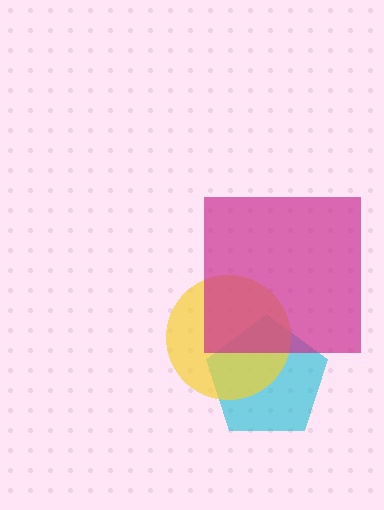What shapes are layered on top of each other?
The layered shapes are: a cyan pentagon, a yellow circle, a magenta square.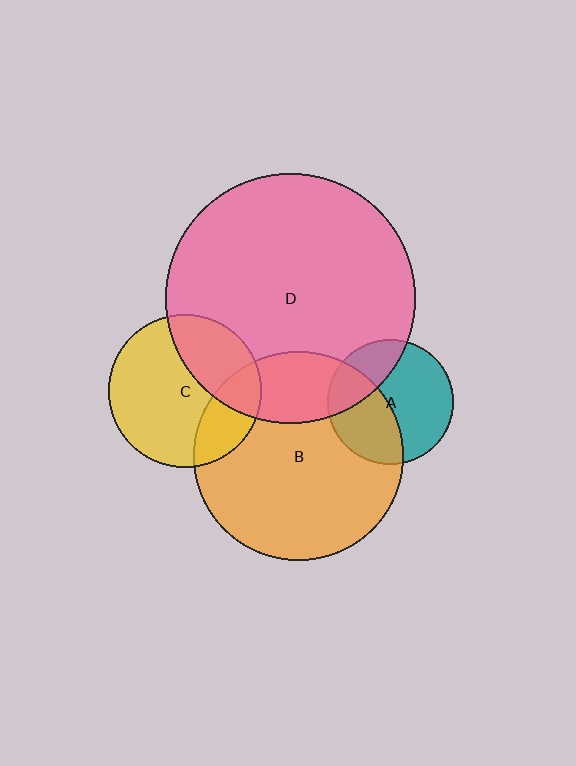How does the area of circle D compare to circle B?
Approximately 1.4 times.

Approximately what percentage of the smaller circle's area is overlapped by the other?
Approximately 40%.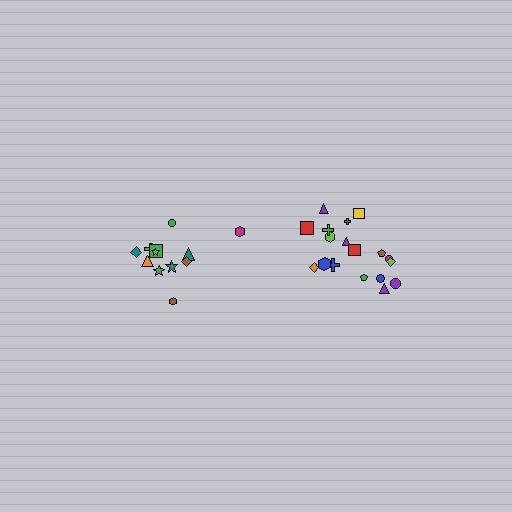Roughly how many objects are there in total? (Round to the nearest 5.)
Roughly 30 objects in total.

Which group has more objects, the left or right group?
The right group.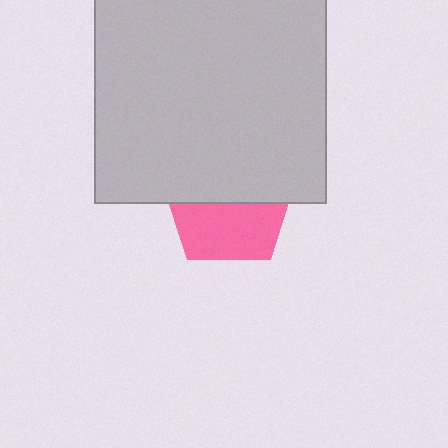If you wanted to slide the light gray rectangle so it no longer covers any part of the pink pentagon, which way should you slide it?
Slide it up — that is the most direct way to separate the two shapes.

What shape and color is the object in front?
The object in front is a light gray rectangle.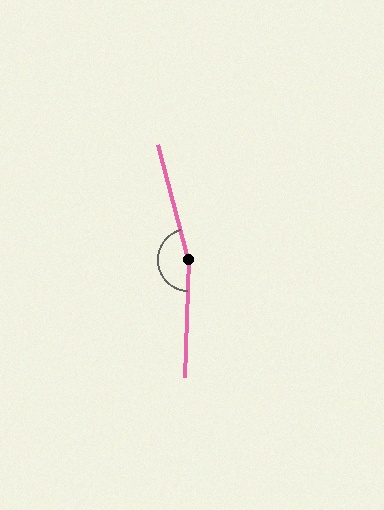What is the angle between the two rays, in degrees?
Approximately 164 degrees.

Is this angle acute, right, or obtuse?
It is obtuse.